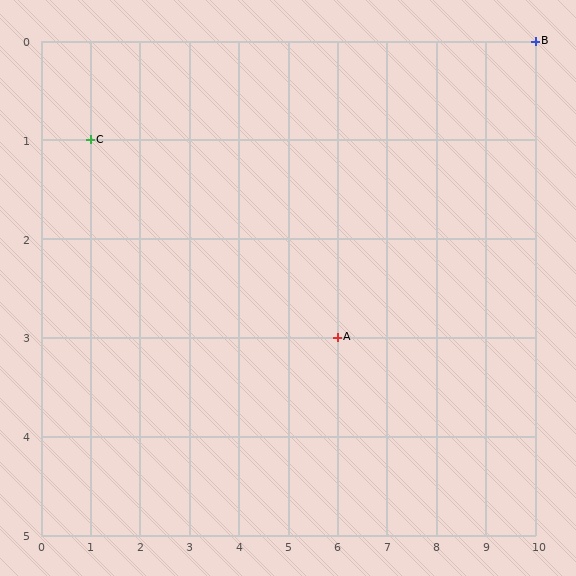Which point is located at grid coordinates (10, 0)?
Point B is at (10, 0).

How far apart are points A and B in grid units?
Points A and B are 4 columns and 3 rows apart (about 5.0 grid units diagonally).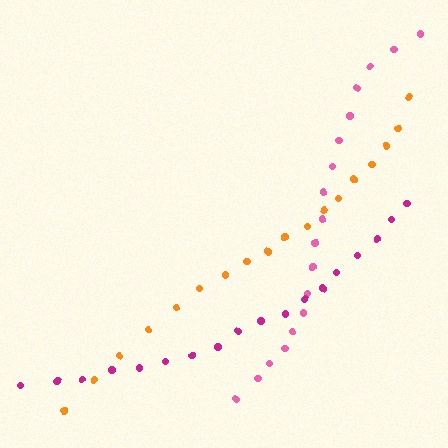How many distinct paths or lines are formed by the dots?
There are 3 distinct paths.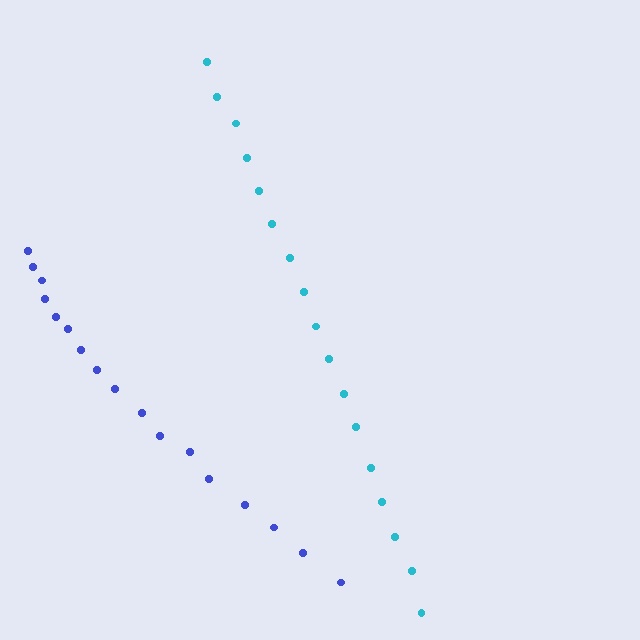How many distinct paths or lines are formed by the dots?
There are 2 distinct paths.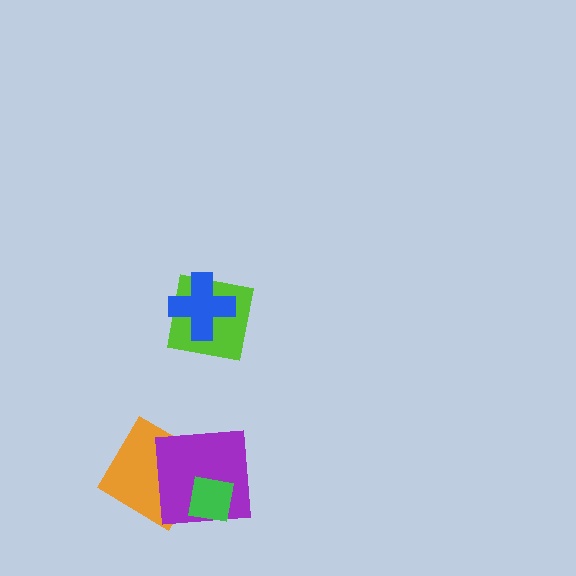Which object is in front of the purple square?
The green square is in front of the purple square.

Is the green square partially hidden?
No, no other shape covers it.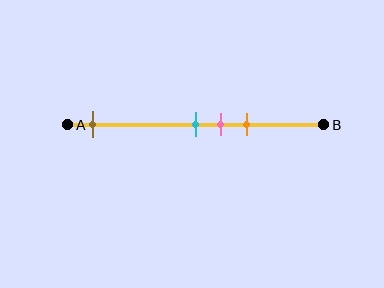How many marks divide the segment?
There are 4 marks dividing the segment.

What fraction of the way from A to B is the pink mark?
The pink mark is approximately 60% (0.6) of the way from A to B.